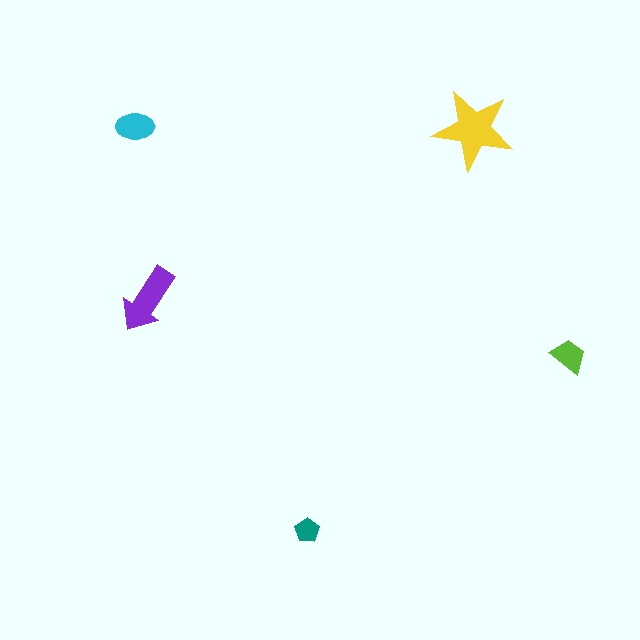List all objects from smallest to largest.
The teal pentagon, the lime trapezoid, the cyan ellipse, the purple arrow, the yellow star.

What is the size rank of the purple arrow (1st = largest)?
2nd.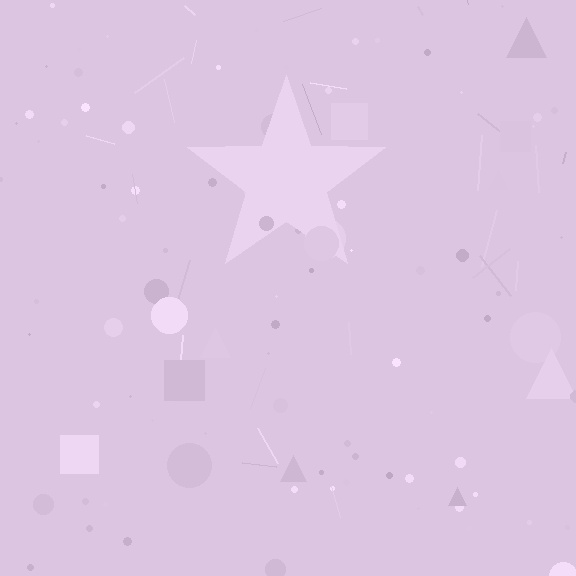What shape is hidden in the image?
A star is hidden in the image.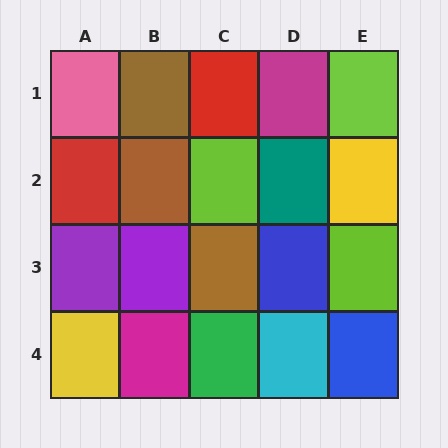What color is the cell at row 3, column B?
Purple.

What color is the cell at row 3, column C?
Brown.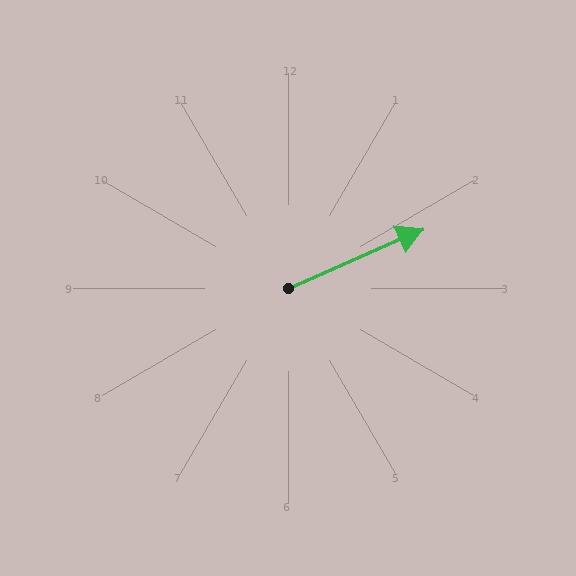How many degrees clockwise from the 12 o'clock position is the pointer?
Approximately 66 degrees.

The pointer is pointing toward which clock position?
Roughly 2 o'clock.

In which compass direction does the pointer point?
Northeast.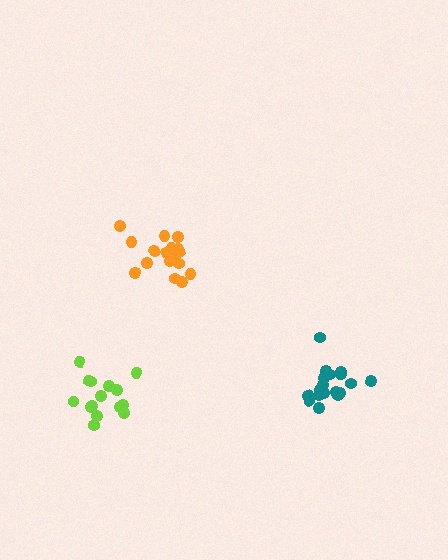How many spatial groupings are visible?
There are 3 spatial groupings.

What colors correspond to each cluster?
The clusters are colored: teal, lime, orange.